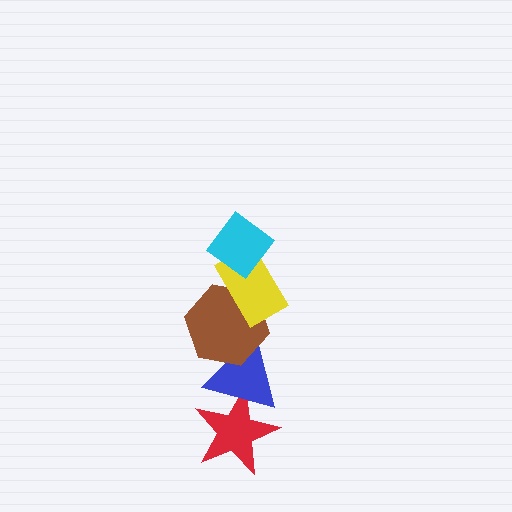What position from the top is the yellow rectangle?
The yellow rectangle is 2nd from the top.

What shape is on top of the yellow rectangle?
The cyan diamond is on top of the yellow rectangle.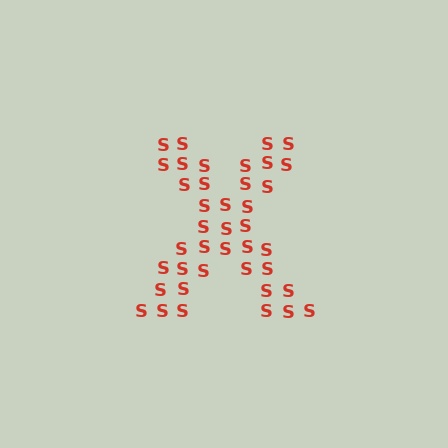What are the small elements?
The small elements are letter S's.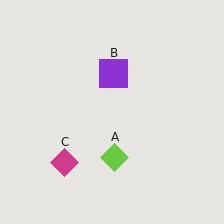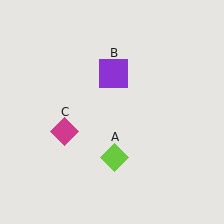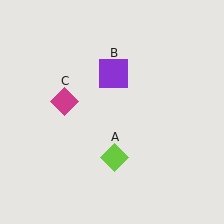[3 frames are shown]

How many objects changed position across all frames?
1 object changed position: magenta diamond (object C).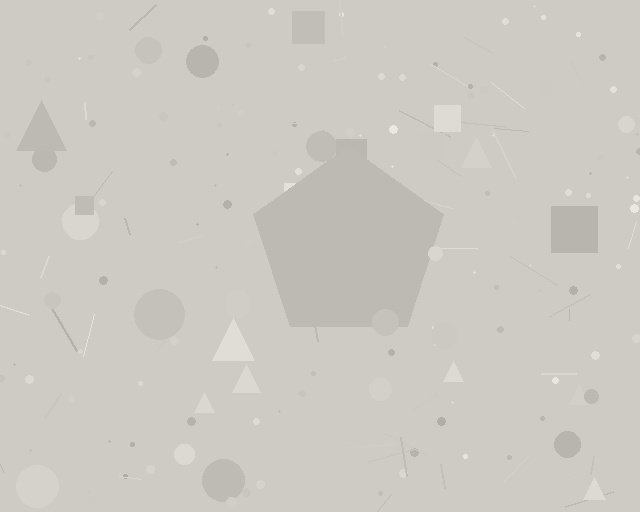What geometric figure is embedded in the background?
A pentagon is embedded in the background.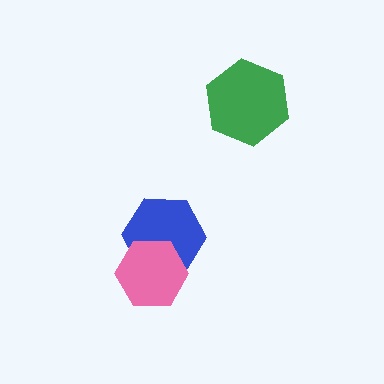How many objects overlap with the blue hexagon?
1 object overlaps with the blue hexagon.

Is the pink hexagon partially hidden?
No, no other shape covers it.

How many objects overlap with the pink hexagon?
1 object overlaps with the pink hexagon.